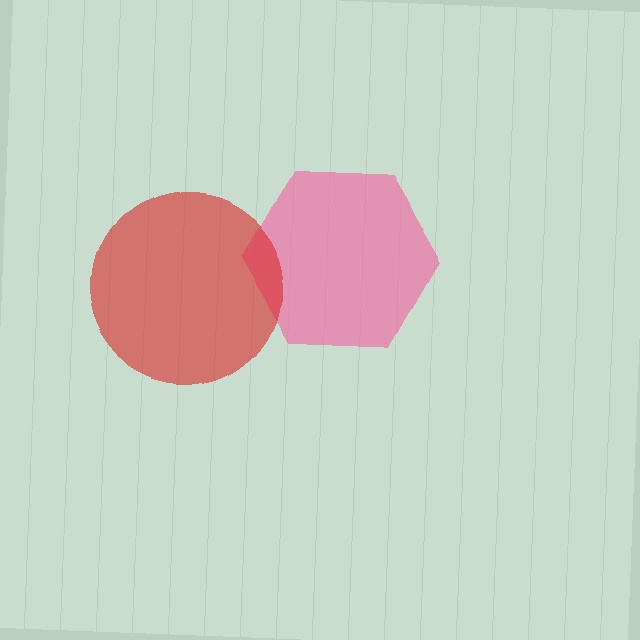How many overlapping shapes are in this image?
There are 2 overlapping shapes in the image.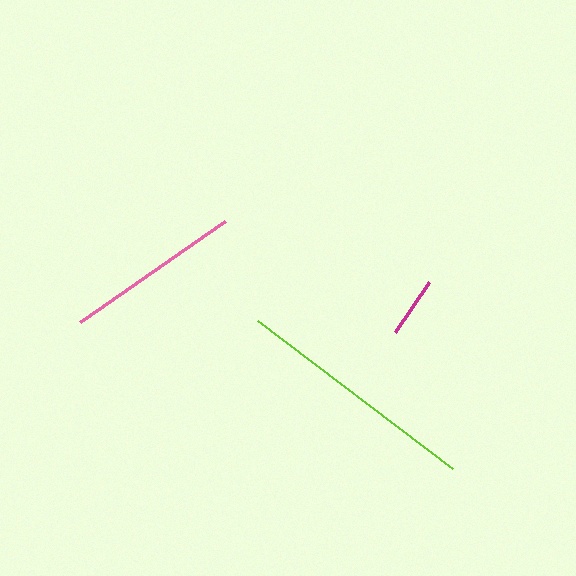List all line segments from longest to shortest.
From longest to shortest: lime, pink, magenta.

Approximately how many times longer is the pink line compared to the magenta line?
The pink line is approximately 2.9 times the length of the magenta line.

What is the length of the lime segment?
The lime segment is approximately 245 pixels long.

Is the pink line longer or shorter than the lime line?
The lime line is longer than the pink line.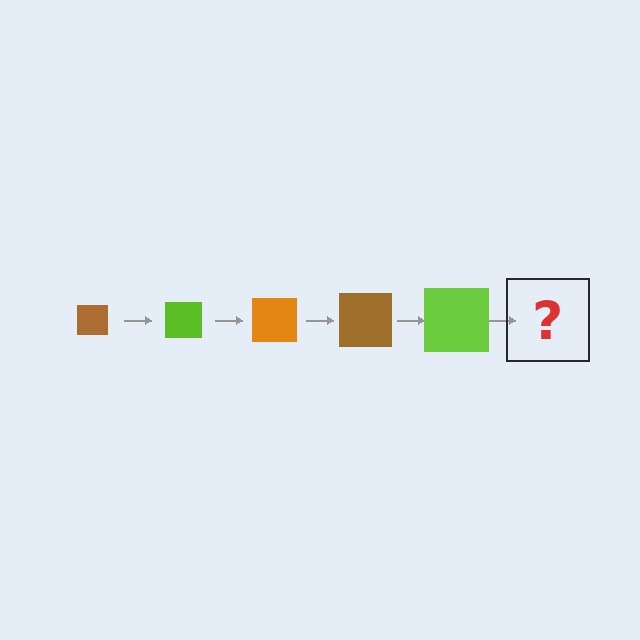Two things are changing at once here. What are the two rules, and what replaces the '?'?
The two rules are that the square grows larger each step and the color cycles through brown, lime, and orange. The '?' should be an orange square, larger than the previous one.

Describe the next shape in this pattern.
It should be an orange square, larger than the previous one.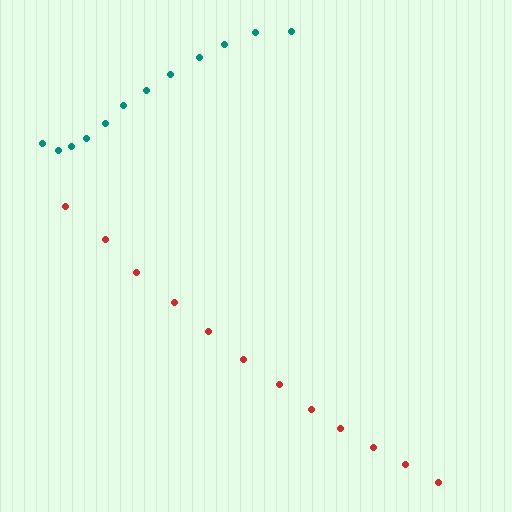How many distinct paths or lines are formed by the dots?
There are 2 distinct paths.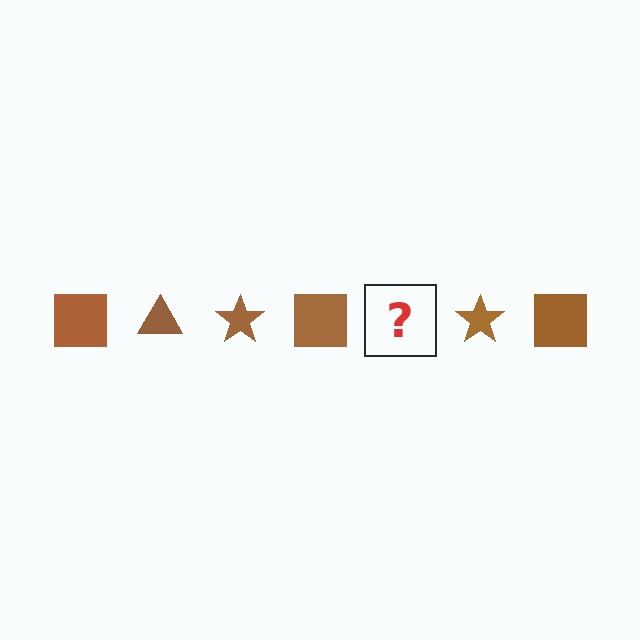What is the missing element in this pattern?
The missing element is a brown triangle.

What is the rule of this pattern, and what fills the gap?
The rule is that the pattern cycles through square, triangle, star shapes in brown. The gap should be filled with a brown triangle.